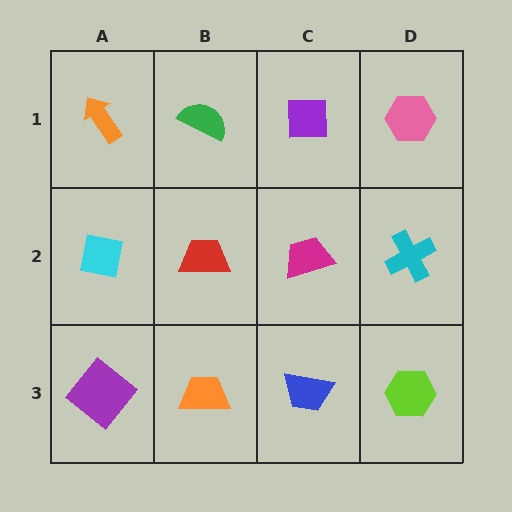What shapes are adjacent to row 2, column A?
An orange arrow (row 1, column A), a purple diamond (row 3, column A), a red trapezoid (row 2, column B).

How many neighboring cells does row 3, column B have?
3.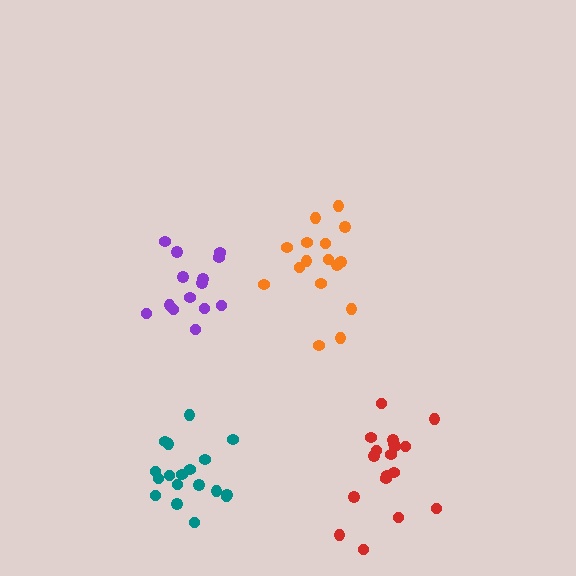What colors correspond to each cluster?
The clusters are colored: purple, orange, teal, red.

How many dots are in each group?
Group 1: 14 dots, Group 2: 16 dots, Group 3: 18 dots, Group 4: 18 dots (66 total).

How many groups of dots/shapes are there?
There are 4 groups.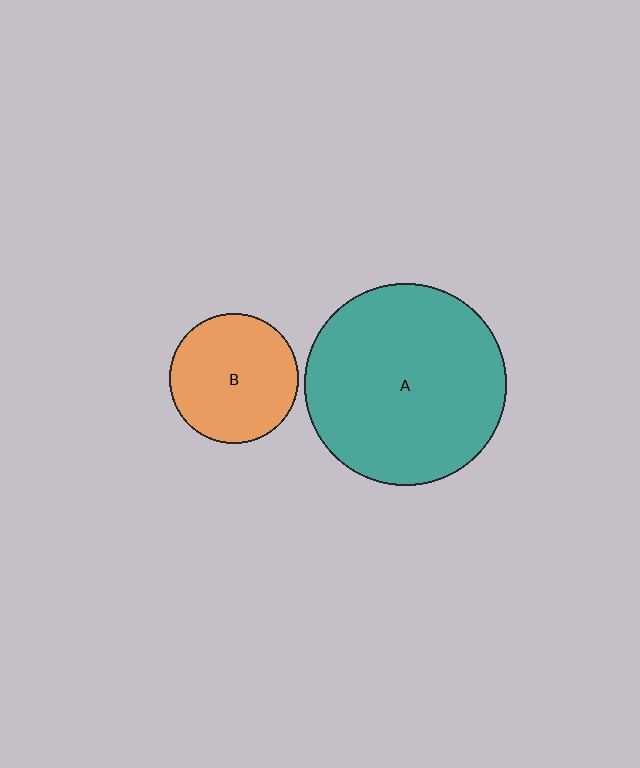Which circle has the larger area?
Circle A (teal).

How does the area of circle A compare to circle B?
Approximately 2.4 times.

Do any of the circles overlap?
No, none of the circles overlap.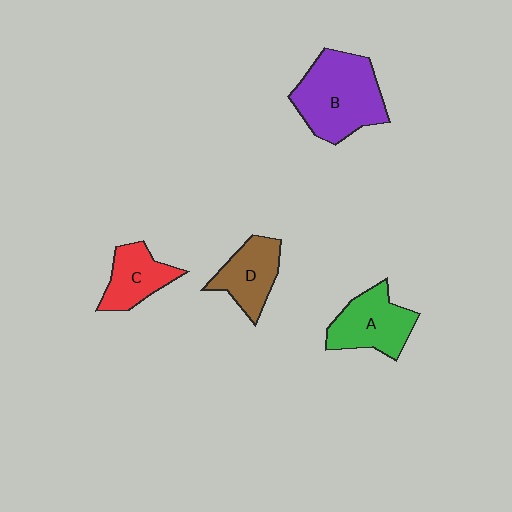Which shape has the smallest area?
Shape C (red).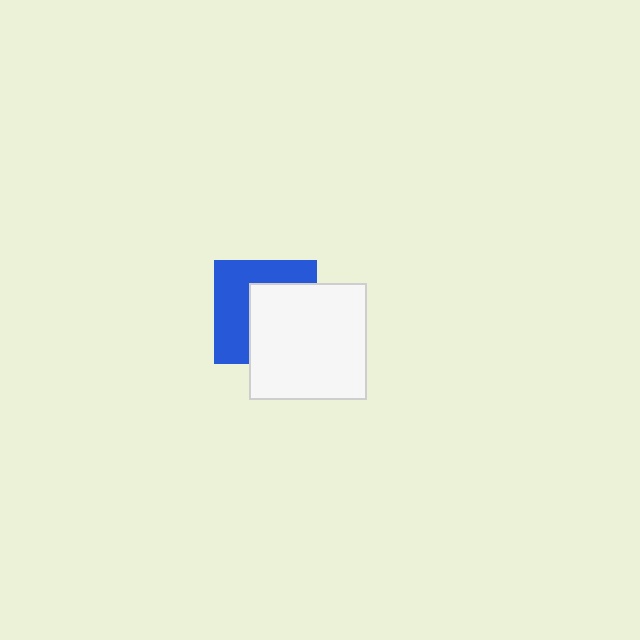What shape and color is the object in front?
The object in front is a white square.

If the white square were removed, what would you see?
You would see the complete blue square.